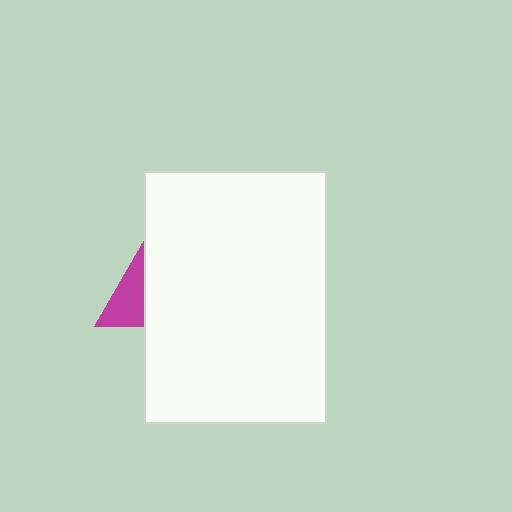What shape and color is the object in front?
The object in front is a white rectangle.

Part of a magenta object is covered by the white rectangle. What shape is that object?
It is a triangle.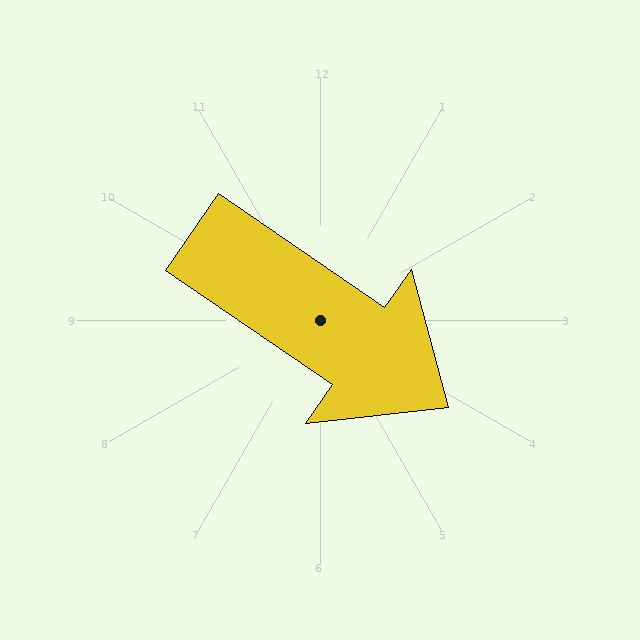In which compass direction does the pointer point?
Southeast.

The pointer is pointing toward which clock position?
Roughly 4 o'clock.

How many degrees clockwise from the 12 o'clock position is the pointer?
Approximately 124 degrees.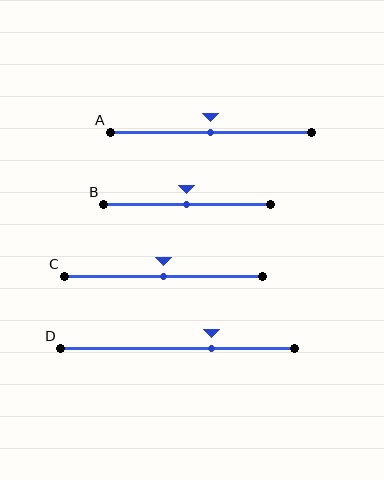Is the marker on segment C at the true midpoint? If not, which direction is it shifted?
Yes, the marker on segment C is at the true midpoint.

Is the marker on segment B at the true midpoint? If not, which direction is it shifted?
Yes, the marker on segment B is at the true midpoint.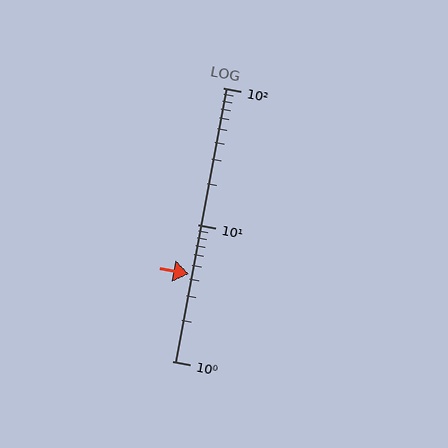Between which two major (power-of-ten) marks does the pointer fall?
The pointer is between 1 and 10.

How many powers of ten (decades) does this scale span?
The scale spans 2 decades, from 1 to 100.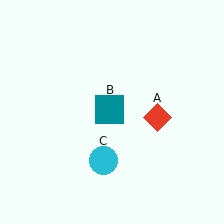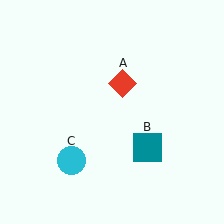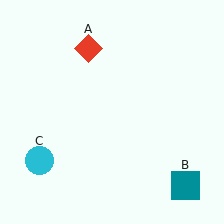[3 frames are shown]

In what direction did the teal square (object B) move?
The teal square (object B) moved down and to the right.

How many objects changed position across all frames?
3 objects changed position: red diamond (object A), teal square (object B), cyan circle (object C).